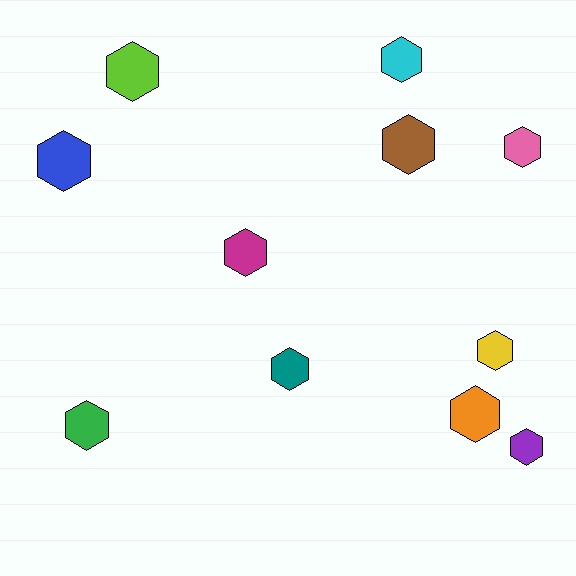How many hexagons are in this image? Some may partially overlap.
There are 11 hexagons.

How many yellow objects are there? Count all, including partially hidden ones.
There is 1 yellow object.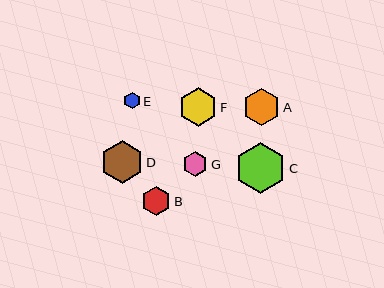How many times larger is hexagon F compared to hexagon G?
Hexagon F is approximately 1.5 times the size of hexagon G.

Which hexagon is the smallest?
Hexagon E is the smallest with a size of approximately 16 pixels.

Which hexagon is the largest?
Hexagon C is the largest with a size of approximately 51 pixels.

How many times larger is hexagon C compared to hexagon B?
Hexagon C is approximately 1.8 times the size of hexagon B.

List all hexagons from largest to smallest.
From largest to smallest: C, D, F, A, B, G, E.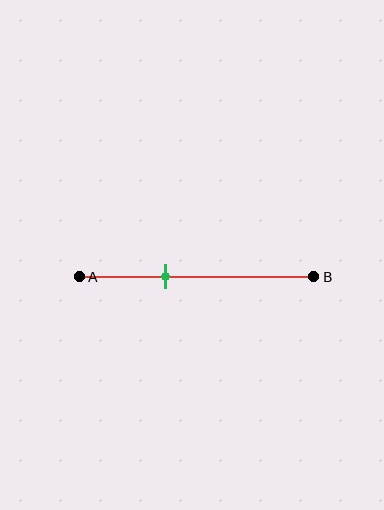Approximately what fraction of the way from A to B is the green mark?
The green mark is approximately 35% of the way from A to B.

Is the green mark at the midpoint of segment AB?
No, the mark is at about 35% from A, not at the 50% midpoint.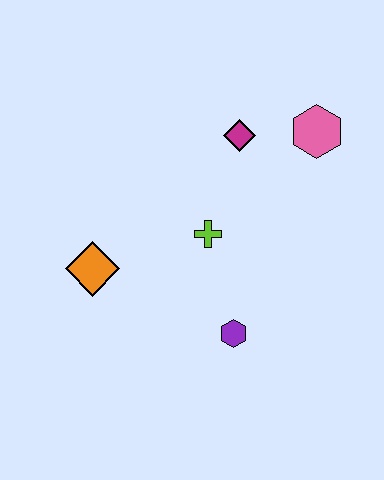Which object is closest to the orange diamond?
The lime cross is closest to the orange diamond.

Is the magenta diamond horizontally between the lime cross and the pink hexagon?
Yes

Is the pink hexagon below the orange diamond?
No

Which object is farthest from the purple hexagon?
The pink hexagon is farthest from the purple hexagon.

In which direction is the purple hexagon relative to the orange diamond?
The purple hexagon is to the right of the orange diamond.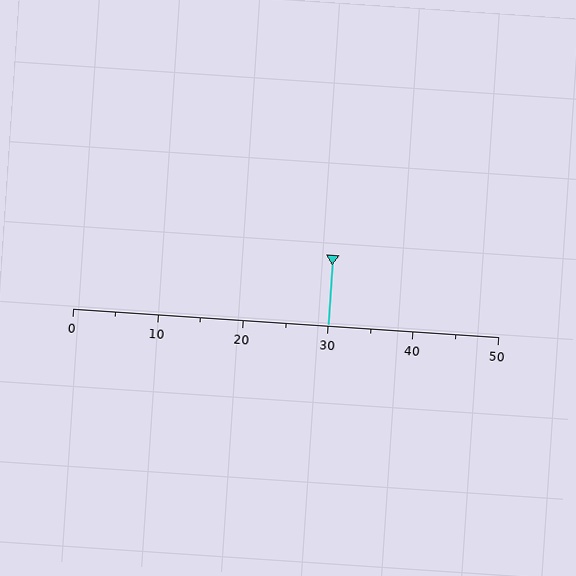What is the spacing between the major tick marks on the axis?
The major ticks are spaced 10 apart.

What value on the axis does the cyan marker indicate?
The marker indicates approximately 30.